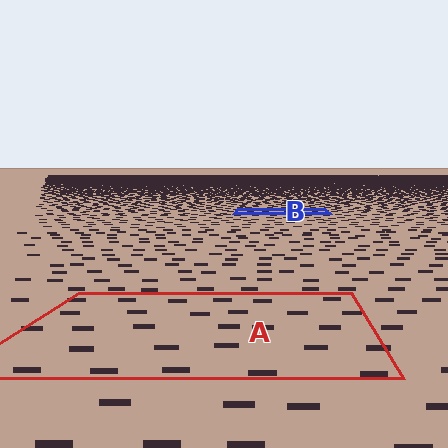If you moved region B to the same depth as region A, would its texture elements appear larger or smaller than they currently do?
They would appear larger. At a closer depth, the same texture elements are projected at a bigger on-screen size.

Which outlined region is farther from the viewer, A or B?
Region B is farther from the viewer — the texture elements inside it appear smaller and more densely packed.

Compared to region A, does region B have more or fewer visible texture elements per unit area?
Region B has more texture elements per unit area — they are packed more densely because it is farther away.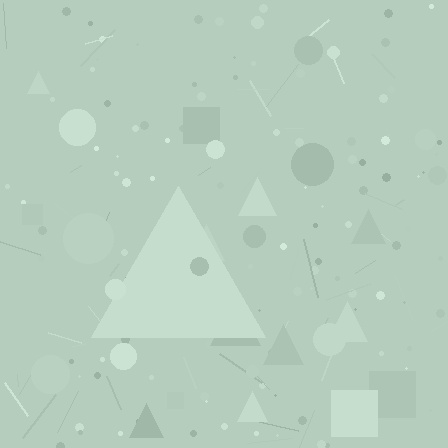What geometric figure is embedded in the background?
A triangle is embedded in the background.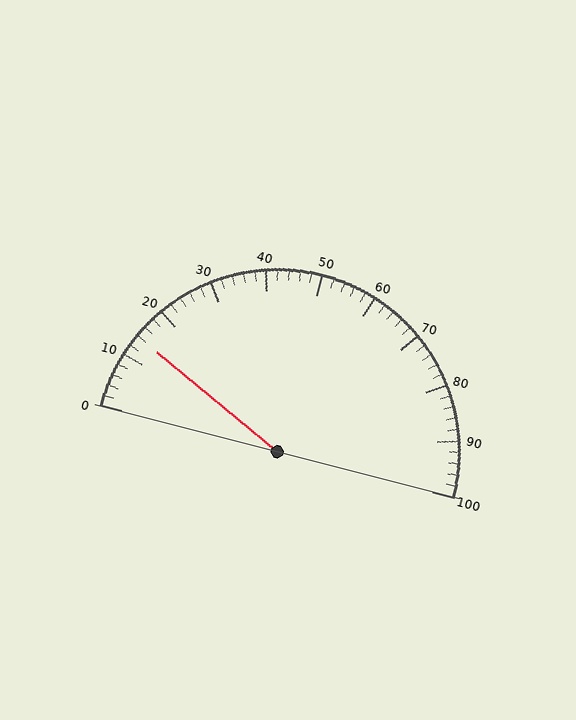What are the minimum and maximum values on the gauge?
The gauge ranges from 0 to 100.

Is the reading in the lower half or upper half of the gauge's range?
The reading is in the lower half of the range (0 to 100).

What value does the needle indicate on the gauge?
The needle indicates approximately 14.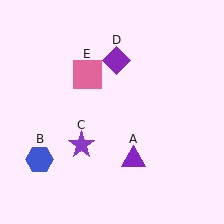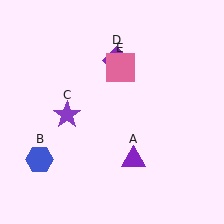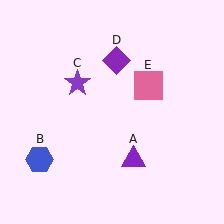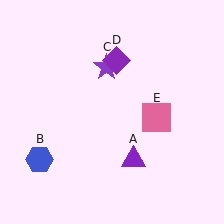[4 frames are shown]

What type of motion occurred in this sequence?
The purple star (object C), pink square (object E) rotated clockwise around the center of the scene.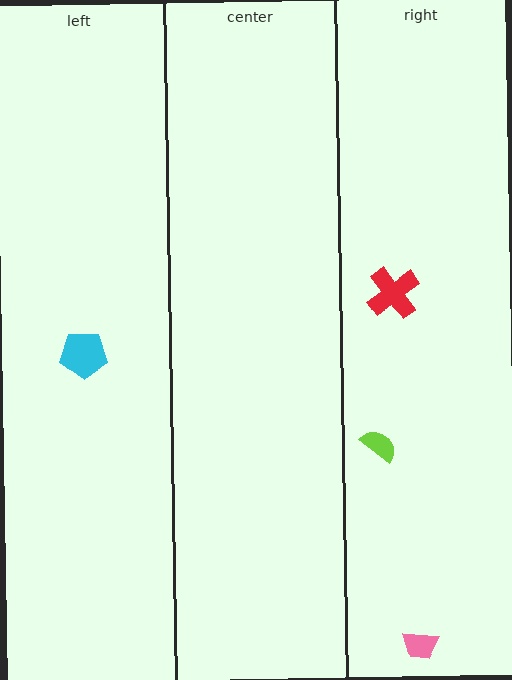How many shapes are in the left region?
1.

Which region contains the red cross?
The right region.